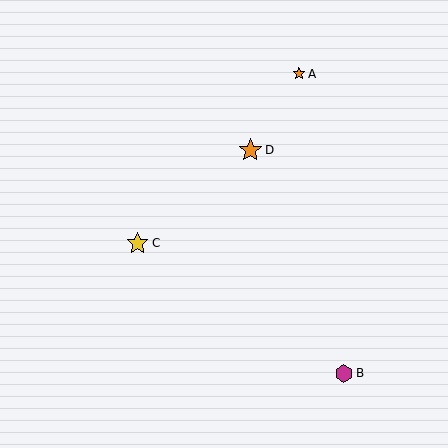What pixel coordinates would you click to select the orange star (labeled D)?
Click at (250, 150) to select the orange star D.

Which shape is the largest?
The orange star (labeled D) is the largest.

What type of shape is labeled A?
Shape A is an orange star.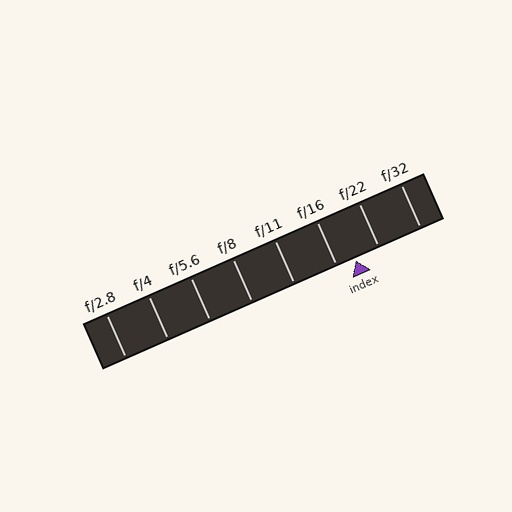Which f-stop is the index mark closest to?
The index mark is closest to f/16.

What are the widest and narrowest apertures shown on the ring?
The widest aperture shown is f/2.8 and the narrowest is f/32.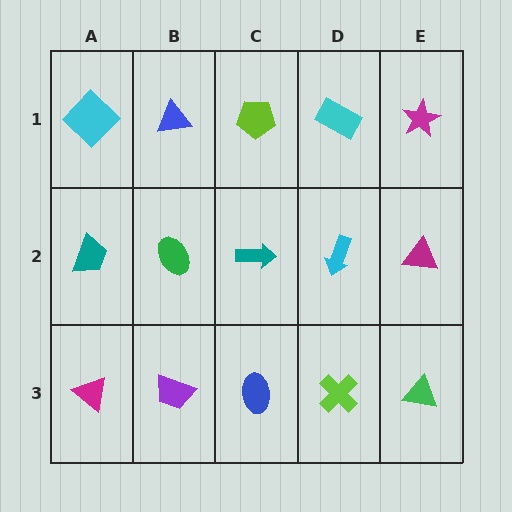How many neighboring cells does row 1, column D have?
3.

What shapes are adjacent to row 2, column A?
A cyan diamond (row 1, column A), a magenta triangle (row 3, column A), a green ellipse (row 2, column B).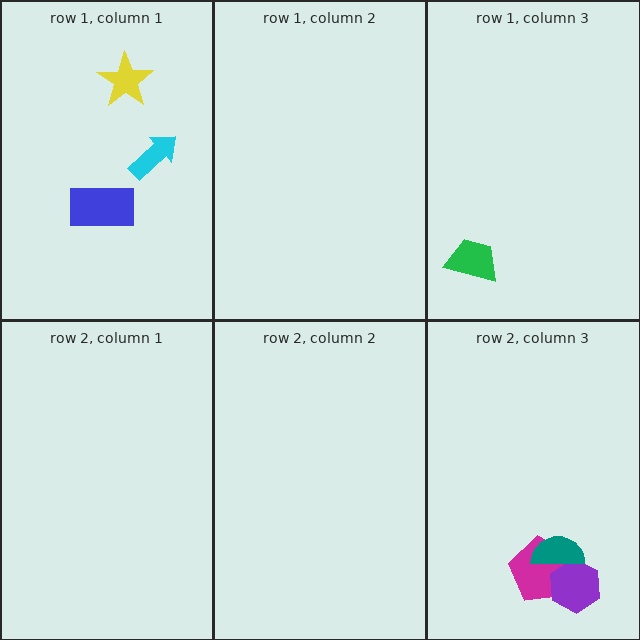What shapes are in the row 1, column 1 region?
The yellow star, the blue rectangle, the cyan arrow.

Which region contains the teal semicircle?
The row 2, column 3 region.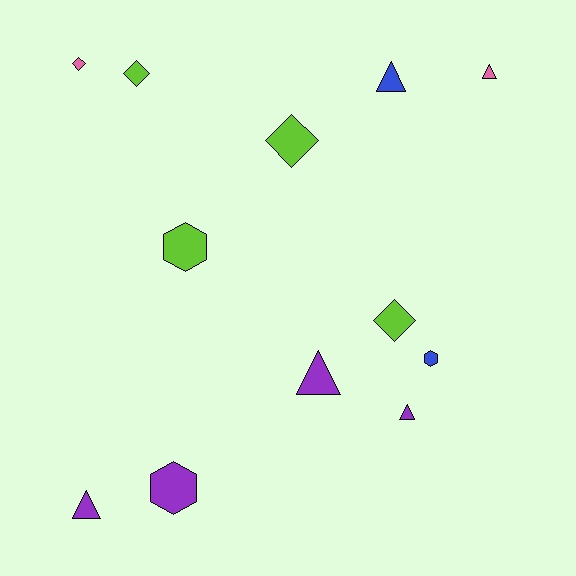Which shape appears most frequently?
Triangle, with 5 objects.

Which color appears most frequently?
Purple, with 4 objects.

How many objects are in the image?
There are 12 objects.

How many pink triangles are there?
There is 1 pink triangle.